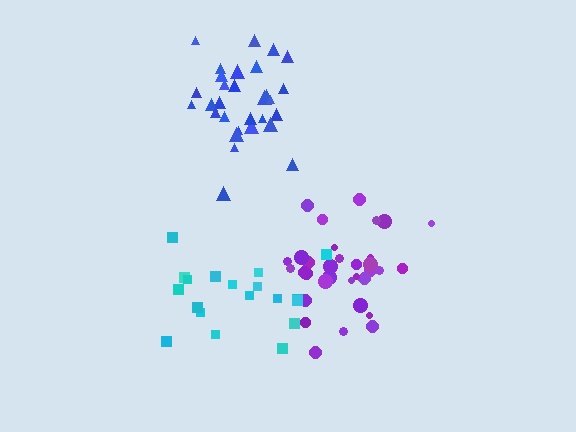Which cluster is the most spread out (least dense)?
Cyan.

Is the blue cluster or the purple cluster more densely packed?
Blue.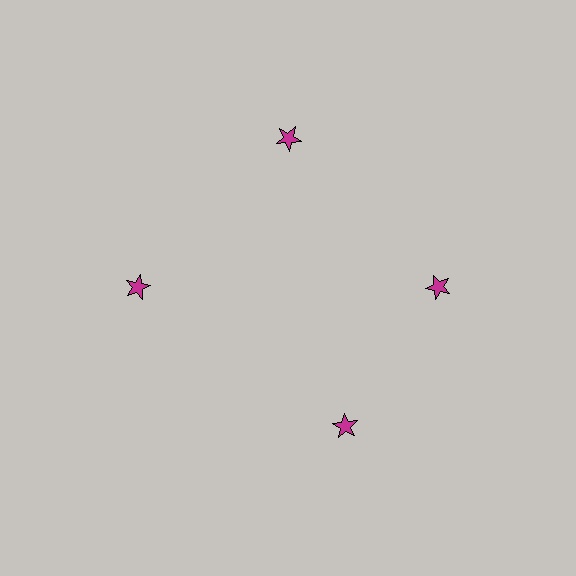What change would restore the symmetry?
The symmetry would be restored by rotating it back into even spacing with its neighbors so that all 4 stars sit at equal angles and equal distance from the center.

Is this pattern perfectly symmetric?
No. The 4 magenta stars are arranged in a ring, but one element near the 6 o'clock position is rotated out of alignment along the ring, breaking the 4-fold rotational symmetry.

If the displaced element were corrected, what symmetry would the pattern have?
It would have 4-fold rotational symmetry — the pattern would map onto itself every 90 degrees.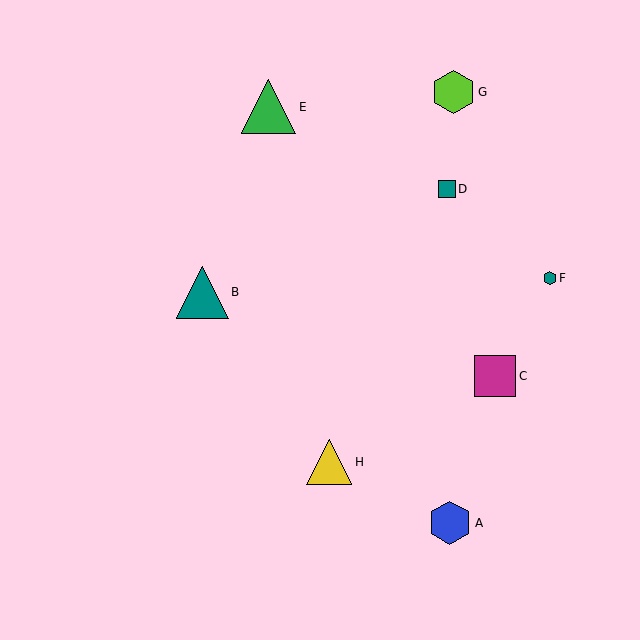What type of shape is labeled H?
Shape H is a yellow triangle.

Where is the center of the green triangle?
The center of the green triangle is at (268, 107).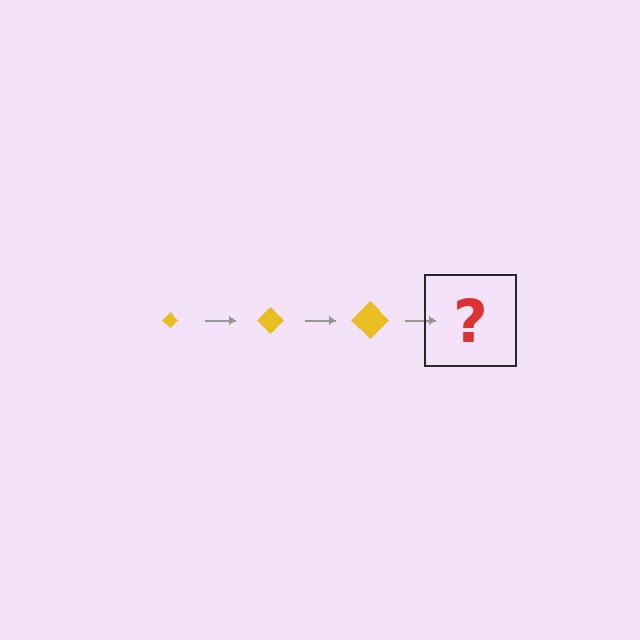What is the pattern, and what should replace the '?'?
The pattern is that the diamond gets progressively larger each step. The '?' should be a yellow diamond, larger than the previous one.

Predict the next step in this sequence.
The next step is a yellow diamond, larger than the previous one.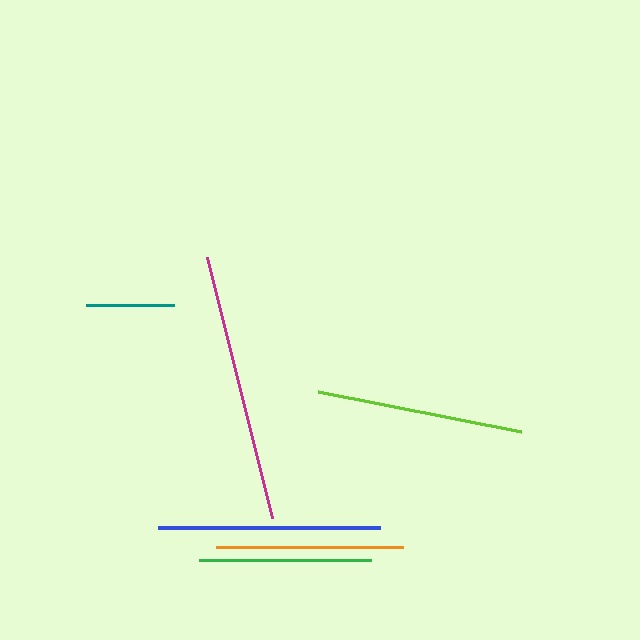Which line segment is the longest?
The magenta line is the longest at approximately 269 pixels.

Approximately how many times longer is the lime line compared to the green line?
The lime line is approximately 1.2 times the length of the green line.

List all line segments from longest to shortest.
From longest to shortest: magenta, blue, lime, orange, green, teal.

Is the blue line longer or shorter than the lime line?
The blue line is longer than the lime line.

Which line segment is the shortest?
The teal line is the shortest at approximately 88 pixels.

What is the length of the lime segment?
The lime segment is approximately 207 pixels long.